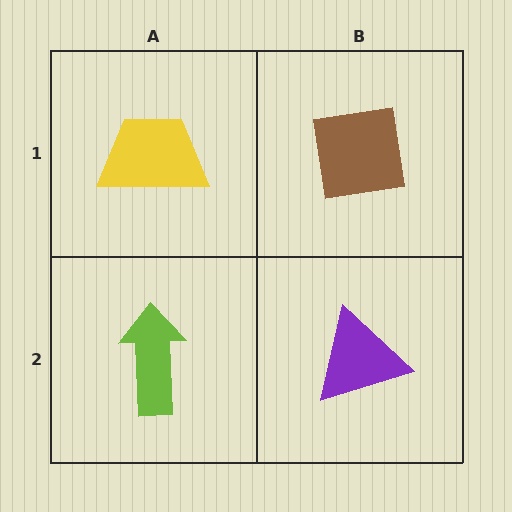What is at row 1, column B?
A brown square.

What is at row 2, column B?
A purple triangle.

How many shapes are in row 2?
2 shapes.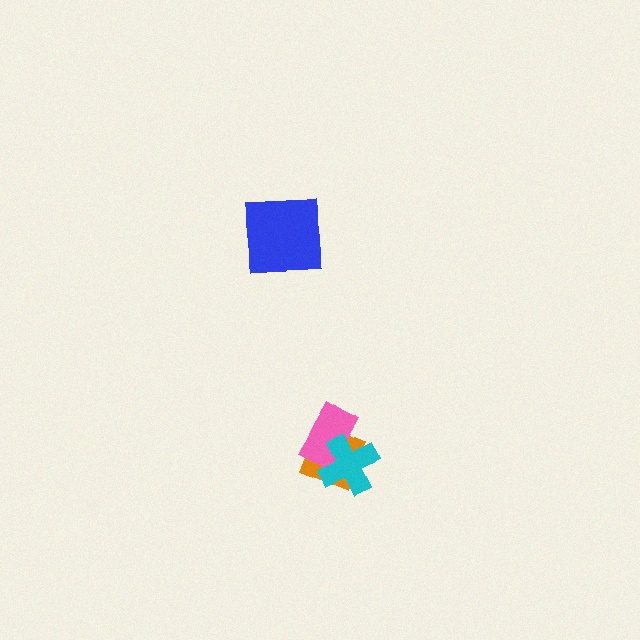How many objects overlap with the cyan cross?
2 objects overlap with the cyan cross.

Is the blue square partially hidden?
No, no other shape covers it.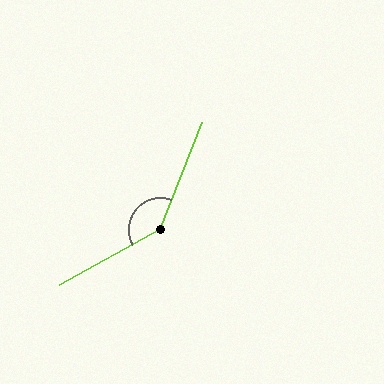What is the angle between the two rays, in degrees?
Approximately 140 degrees.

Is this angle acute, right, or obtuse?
It is obtuse.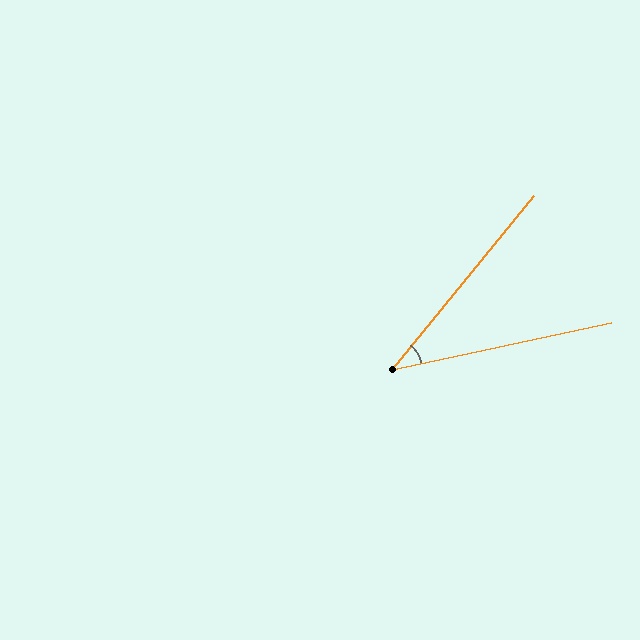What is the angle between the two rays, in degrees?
Approximately 39 degrees.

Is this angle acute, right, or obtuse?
It is acute.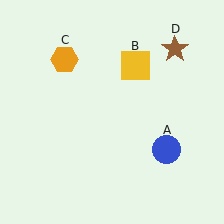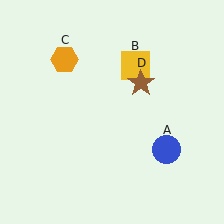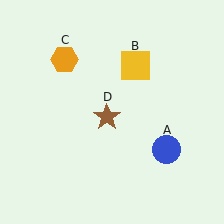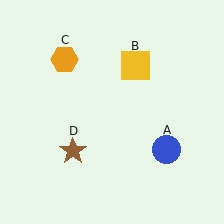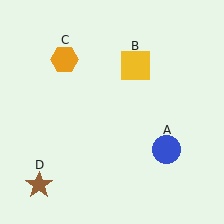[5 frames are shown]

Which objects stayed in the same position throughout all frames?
Blue circle (object A) and yellow square (object B) and orange hexagon (object C) remained stationary.